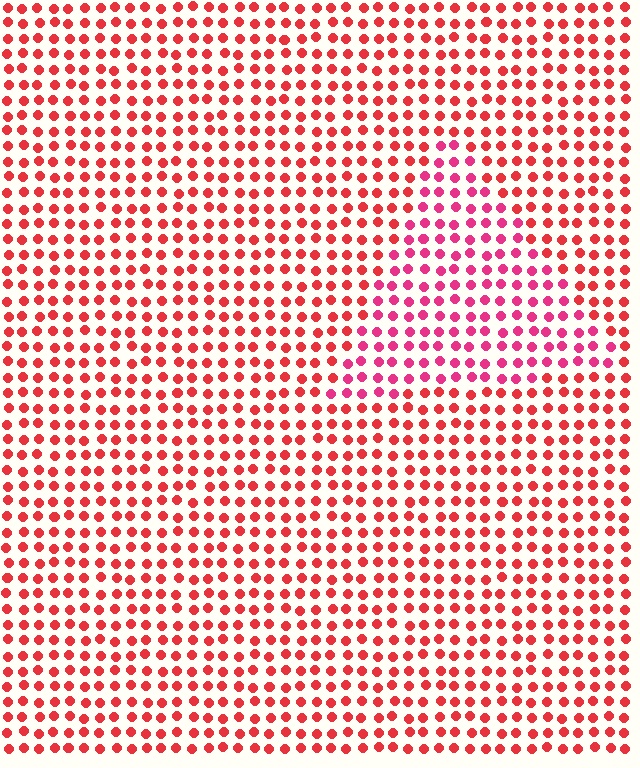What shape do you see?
I see a triangle.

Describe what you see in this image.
The image is filled with small red elements in a uniform arrangement. A triangle-shaped region is visible where the elements are tinted to a slightly different hue, forming a subtle color boundary.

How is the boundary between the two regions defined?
The boundary is defined purely by a slight shift in hue (about 26 degrees). Spacing, size, and orientation are identical on both sides.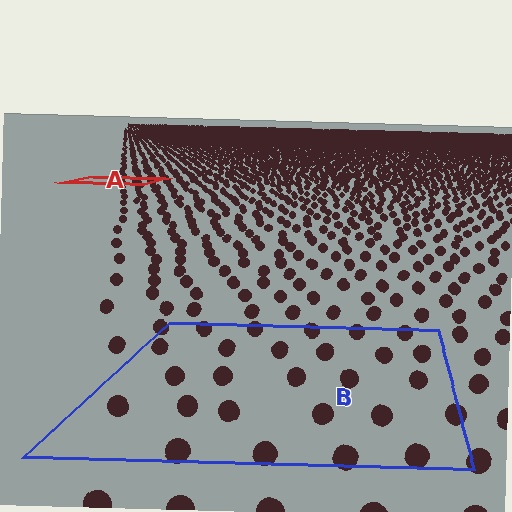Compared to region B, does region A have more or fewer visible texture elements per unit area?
Region A has more texture elements per unit area — they are packed more densely because it is farther away.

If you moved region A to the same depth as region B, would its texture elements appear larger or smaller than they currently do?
They would appear larger. At a closer depth, the same texture elements are projected at a bigger on-screen size.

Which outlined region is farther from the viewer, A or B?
Region A is farther from the viewer — the texture elements inside it appear smaller and more densely packed.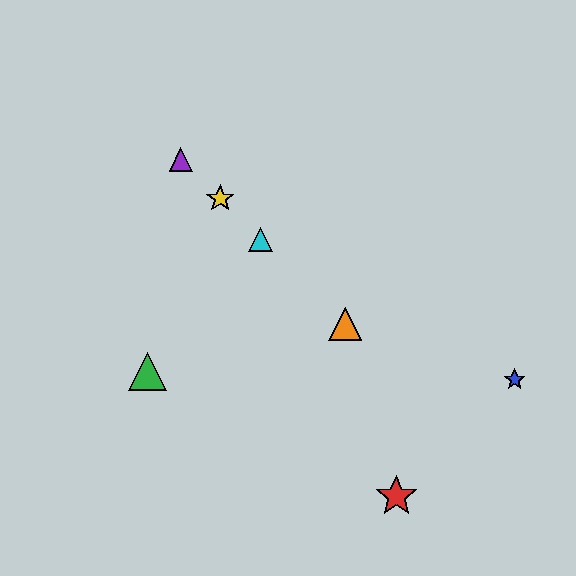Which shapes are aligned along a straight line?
The yellow star, the purple triangle, the orange triangle, the cyan triangle are aligned along a straight line.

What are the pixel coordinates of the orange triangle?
The orange triangle is at (345, 324).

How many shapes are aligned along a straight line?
4 shapes (the yellow star, the purple triangle, the orange triangle, the cyan triangle) are aligned along a straight line.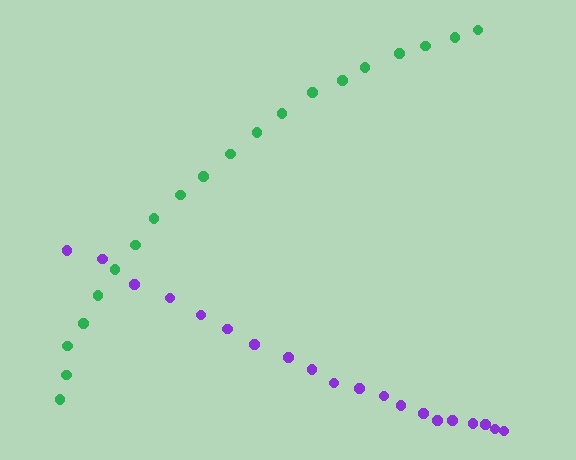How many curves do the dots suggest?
There are 2 distinct paths.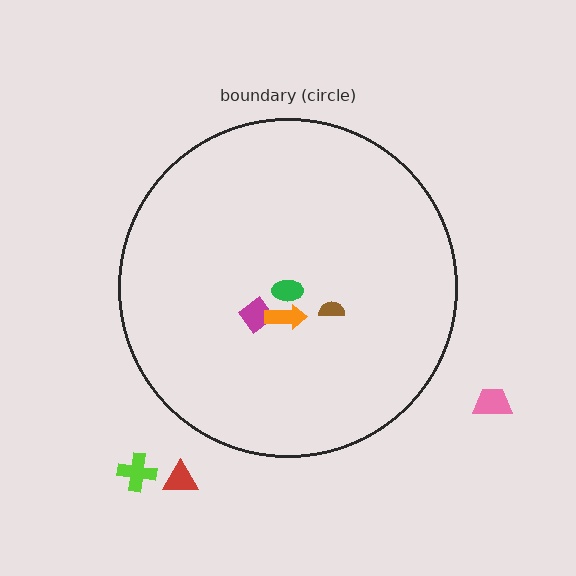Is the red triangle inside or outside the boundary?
Outside.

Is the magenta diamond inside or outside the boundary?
Inside.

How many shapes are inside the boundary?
4 inside, 3 outside.